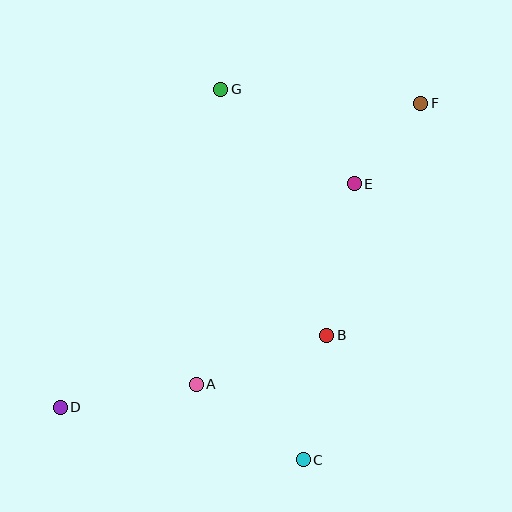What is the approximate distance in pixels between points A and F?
The distance between A and F is approximately 360 pixels.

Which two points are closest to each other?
Points E and F are closest to each other.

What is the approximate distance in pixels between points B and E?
The distance between B and E is approximately 154 pixels.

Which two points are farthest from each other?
Points D and F are farthest from each other.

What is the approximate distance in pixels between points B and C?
The distance between B and C is approximately 127 pixels.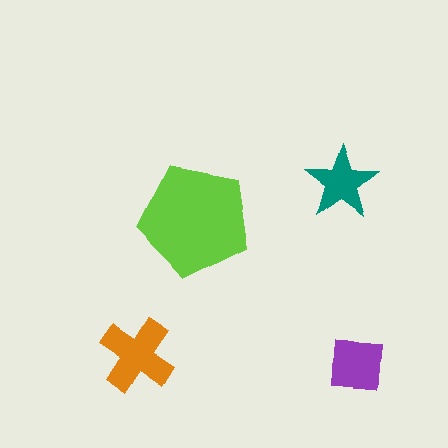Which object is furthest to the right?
The purple square is rightmost.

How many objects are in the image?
There are 4 objects in the image.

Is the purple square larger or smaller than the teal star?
Larger.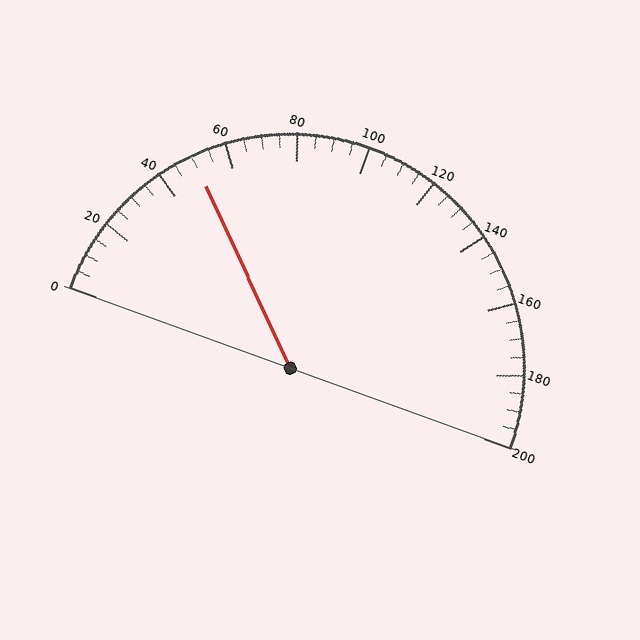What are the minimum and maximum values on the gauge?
The gauge ranges from 0 to 200.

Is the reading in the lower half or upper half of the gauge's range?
The reading is in the lower half of the range (0 to 200).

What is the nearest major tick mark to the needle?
The nearest major tick mark is 40.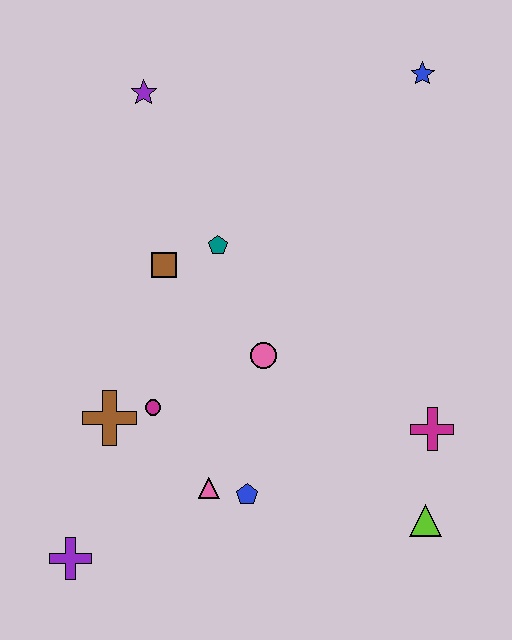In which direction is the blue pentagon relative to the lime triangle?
The blue pentagon is to the left of the lime triangle.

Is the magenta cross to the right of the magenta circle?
Yes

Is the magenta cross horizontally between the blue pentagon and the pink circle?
No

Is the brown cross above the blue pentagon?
Yes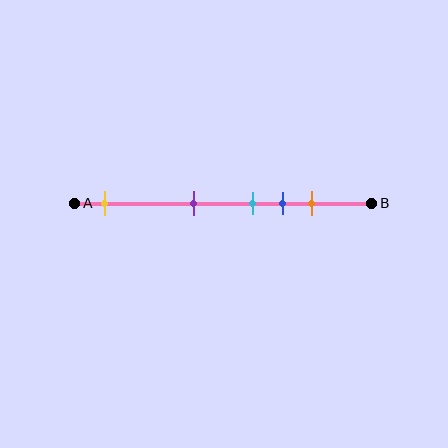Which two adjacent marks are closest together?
The cyan and blue marks are the closest adjacent pair.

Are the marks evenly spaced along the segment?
No, the marks are not evenly spaced.